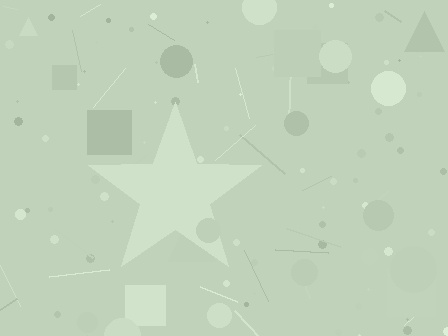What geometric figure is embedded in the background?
A star is embedded in the background.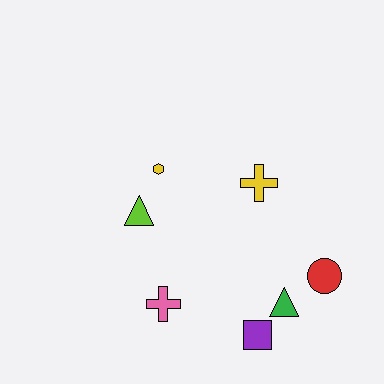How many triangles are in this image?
There are 2 triangles.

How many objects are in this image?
There are 7 objects.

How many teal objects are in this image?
There are no teal objects.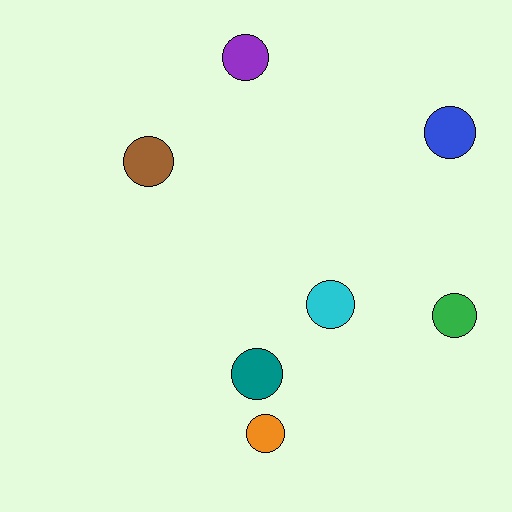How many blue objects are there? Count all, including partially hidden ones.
There is 1 blue object.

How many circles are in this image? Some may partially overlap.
There are 7 circles.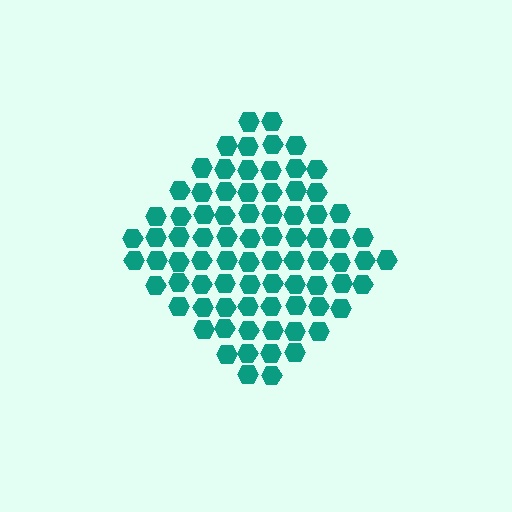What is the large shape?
The large shape is a diamond.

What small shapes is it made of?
It is made of small hexagons.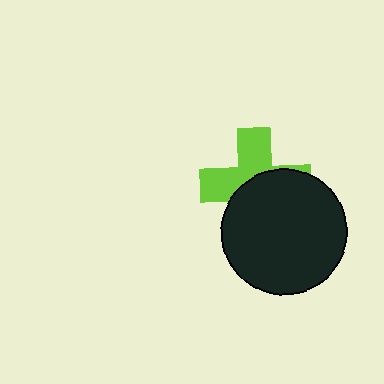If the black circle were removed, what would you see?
You would see the complete lime cross.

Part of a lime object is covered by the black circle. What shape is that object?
It is a cross.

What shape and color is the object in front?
The object in front is a black circle.